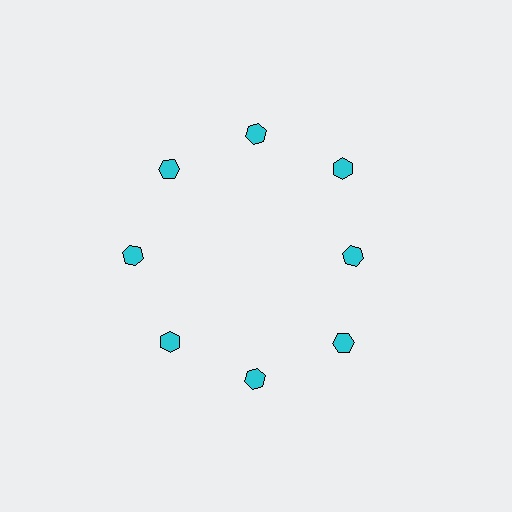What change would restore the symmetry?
The symmetry would be restored by moving it outward, back onto the ring so that all 8 hexagons sit at equal angles and equal distance from the center.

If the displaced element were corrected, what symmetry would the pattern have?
It would have 8-fold rotational symmetry — the pattern would map onto itself every 45 degrees.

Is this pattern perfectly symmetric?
No. The 8 cyan hexagons are arranged in a ring, but one element near the 3 o'clock position is pulled inward toward the center, breaking the 8-fold rotational symmetry.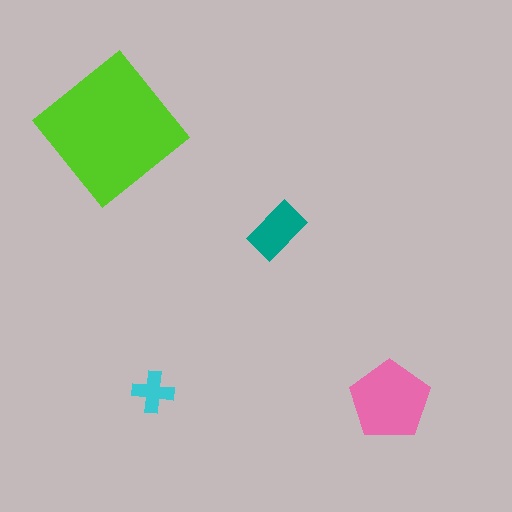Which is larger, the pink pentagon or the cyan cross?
The pink pentagon.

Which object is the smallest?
The cyan cross.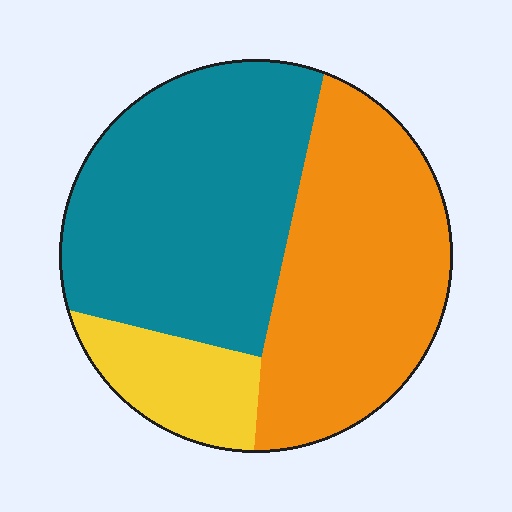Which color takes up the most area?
Teal, at roughly 45%.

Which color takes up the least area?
Yellow, at roughly 15%.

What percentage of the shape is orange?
Orange takes up about two fifths (2/5) of the shape.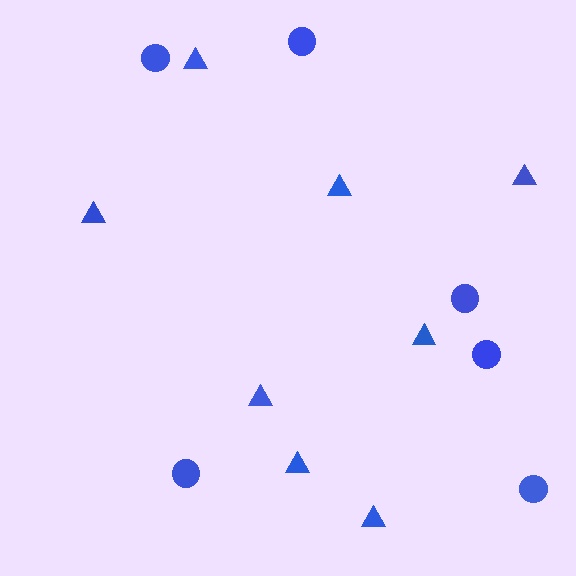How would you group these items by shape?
There are 2 groups: one group of triangles (8) and one group of circles (6).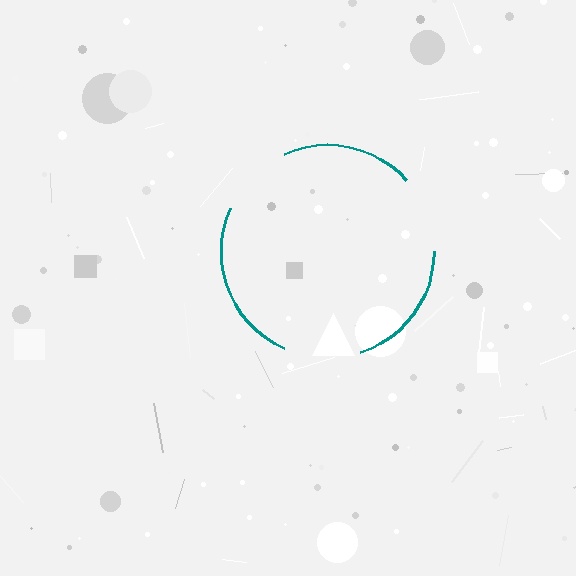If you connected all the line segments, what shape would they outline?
They would outline a circle.